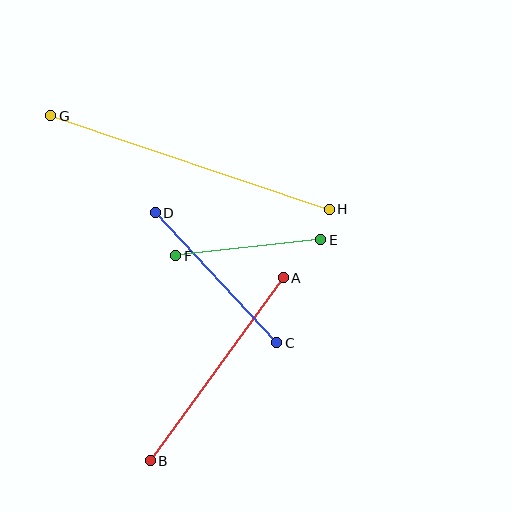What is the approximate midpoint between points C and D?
The midpoint is at approximately (216, 278) pixels.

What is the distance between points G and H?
The distance is approximately 293 pixels.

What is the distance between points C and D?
The distance is approximately 178 pixels.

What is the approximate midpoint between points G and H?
The midpoint is at approximately (190, 162) pixels.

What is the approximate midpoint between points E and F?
The midpoint is at approximately (248, 248) pixels.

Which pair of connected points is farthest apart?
Points G and H are farthest apart.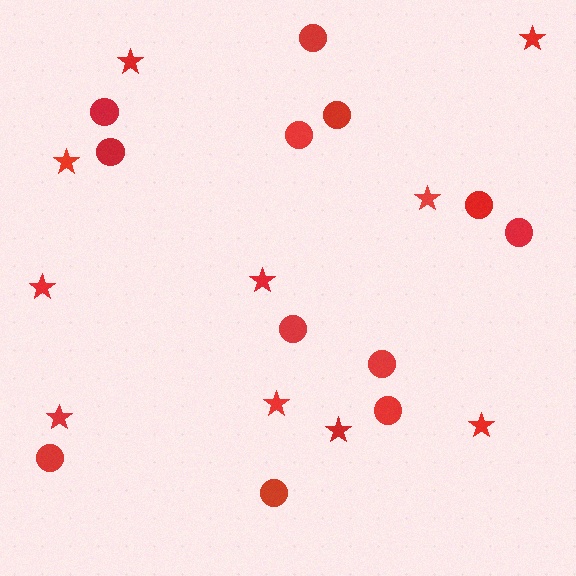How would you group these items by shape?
There are 2 groups: one group of stars (10) and one group of circles (12).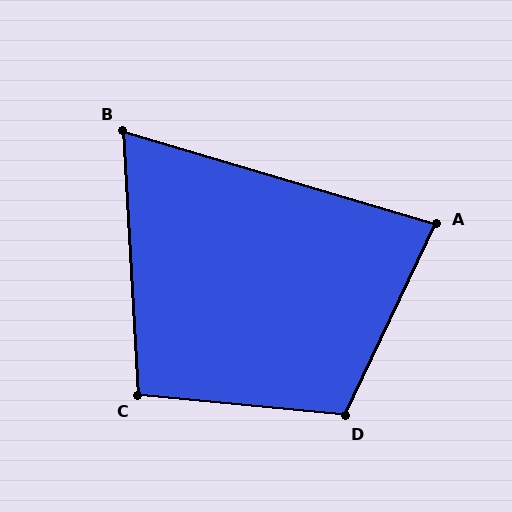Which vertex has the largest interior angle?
D, at approximately 110 degrees.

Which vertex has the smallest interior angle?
B, at approximately 70 degrees.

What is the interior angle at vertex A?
Approximately 81 degrees (acute).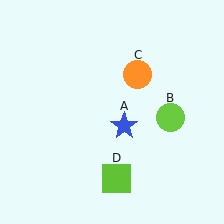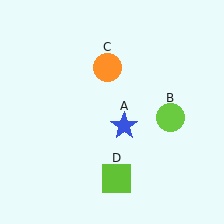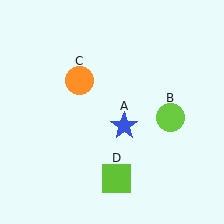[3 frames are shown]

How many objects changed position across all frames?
1 object changed position: orange circle (object C).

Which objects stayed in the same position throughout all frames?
Blue star (object A) and lime circle (object B) and lime square (object D) remained stationary.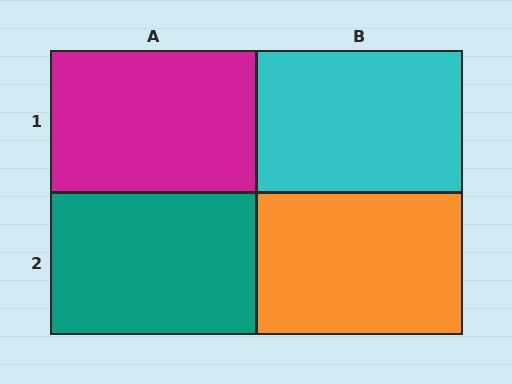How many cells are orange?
1 cell is orange.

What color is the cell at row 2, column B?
Orange.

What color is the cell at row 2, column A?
Teal.